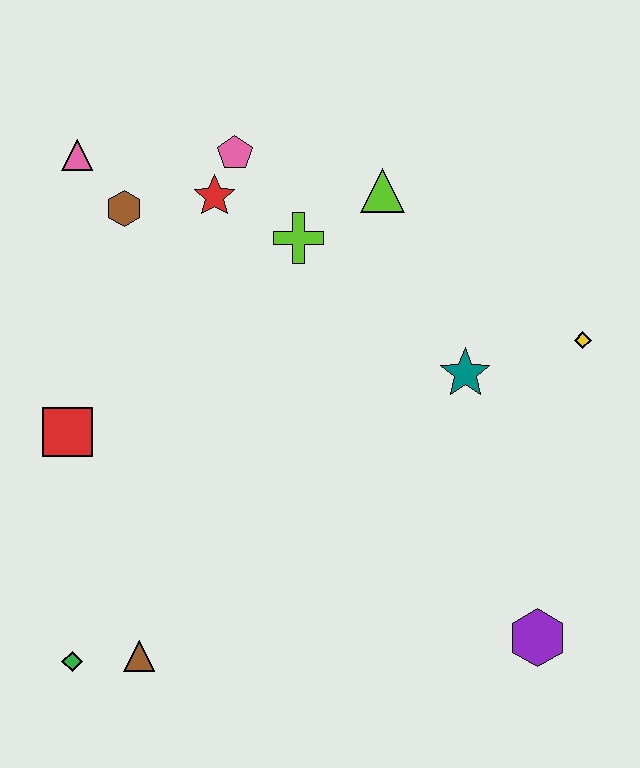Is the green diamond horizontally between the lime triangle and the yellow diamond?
No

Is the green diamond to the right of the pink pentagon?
No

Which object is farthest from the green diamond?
The yellow diamond is farthest from the green diamond.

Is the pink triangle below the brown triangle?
No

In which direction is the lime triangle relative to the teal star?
The lime triangle is above the teal star.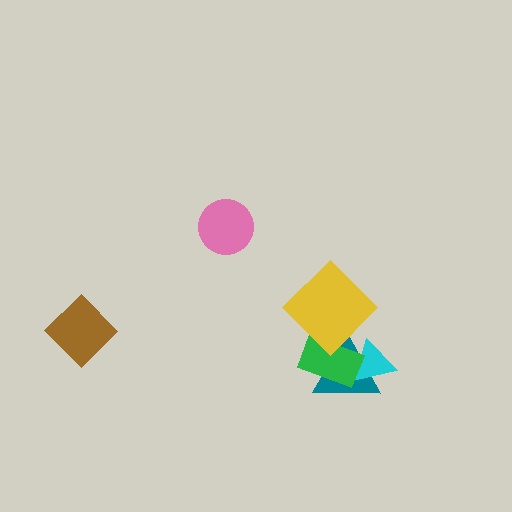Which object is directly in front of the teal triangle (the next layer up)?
The cyan triangle is directly in front of the teal triangle.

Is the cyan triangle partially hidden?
Yes, it is partially covered by another shape.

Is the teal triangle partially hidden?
Yes, it is partially covered by another shape.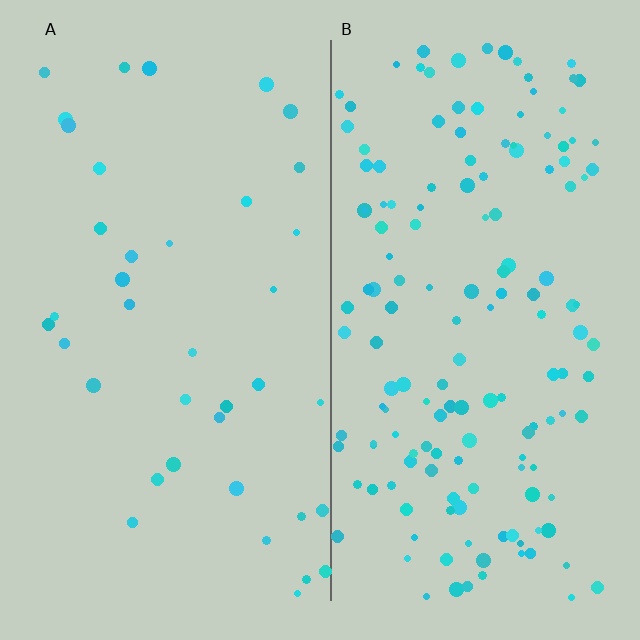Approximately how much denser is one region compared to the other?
Approximately 4.0× — region B over region A.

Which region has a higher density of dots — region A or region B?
B (the right).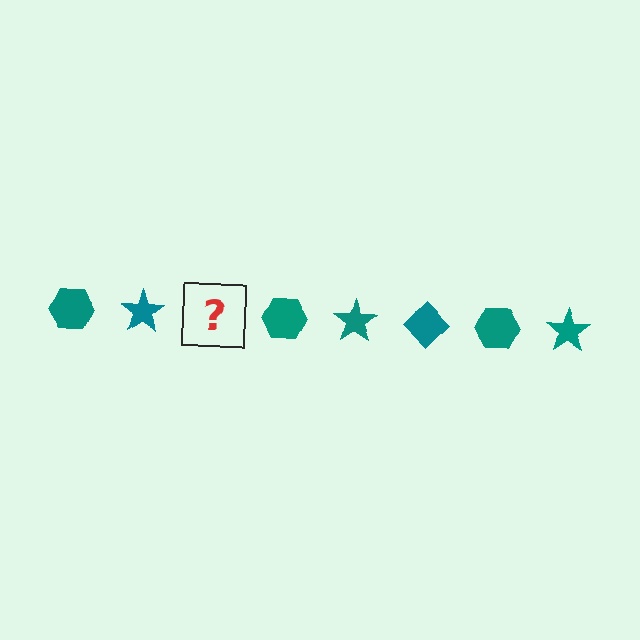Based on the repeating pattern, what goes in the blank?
The blank should be a teal diamond.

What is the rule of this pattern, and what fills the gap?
The rule is that the pattern cycles through hexagon, star, diamond shapes in teal. The gap should be filled with a teal diamond.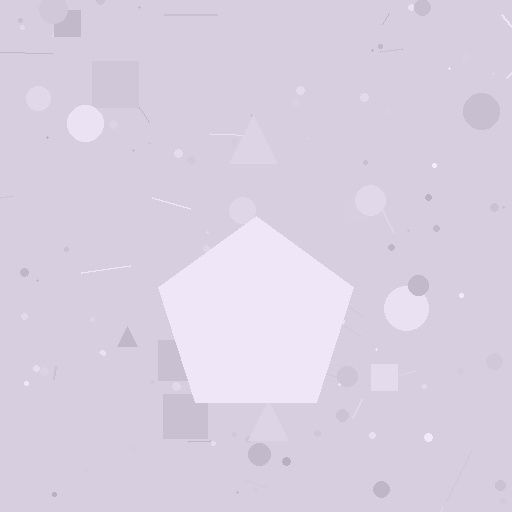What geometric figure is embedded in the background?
A pentagon is embedded in the background.